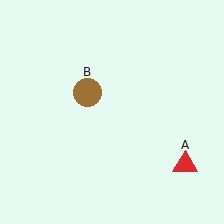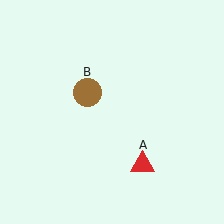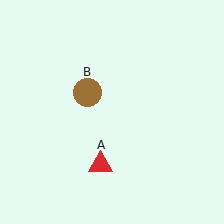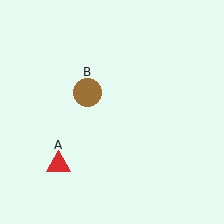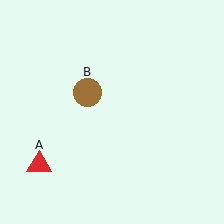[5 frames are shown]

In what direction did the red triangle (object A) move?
The red triangle (object A) moved left.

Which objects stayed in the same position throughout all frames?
Brown circle (object B) remained stationary.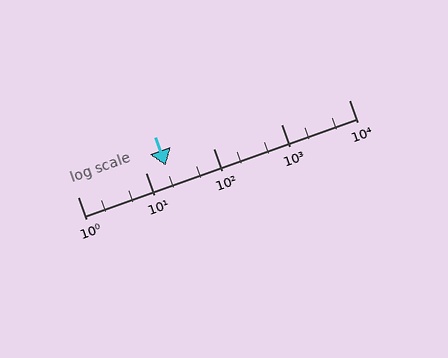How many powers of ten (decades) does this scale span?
The scale spans 4 decades, from 1 to 10000.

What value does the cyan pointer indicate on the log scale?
The pointer indicates approximately 20.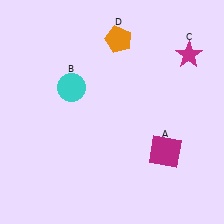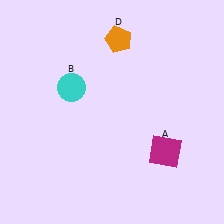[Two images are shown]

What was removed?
The magenta star (C) was removed in Image 2.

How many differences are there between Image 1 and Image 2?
There is 1 difference between the two images.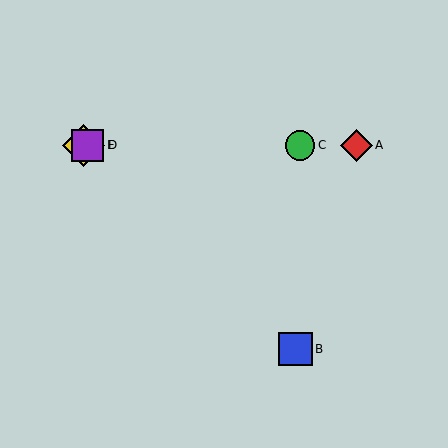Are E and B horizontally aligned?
No, E is at y≈145 and B is at y≈349.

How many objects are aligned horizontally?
4 objects (A, C, D, E) are aligned horizontally.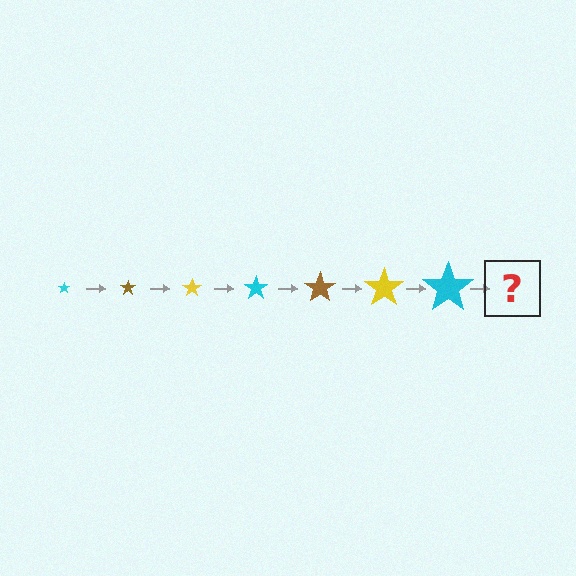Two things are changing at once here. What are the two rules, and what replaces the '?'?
The two rules are that the star grows larger each step and the color cycles through cyan, brown, and yellow. The '?' should be a brown star, larger than the previous one.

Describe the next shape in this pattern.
It should be a brown star, larger than the previous one.